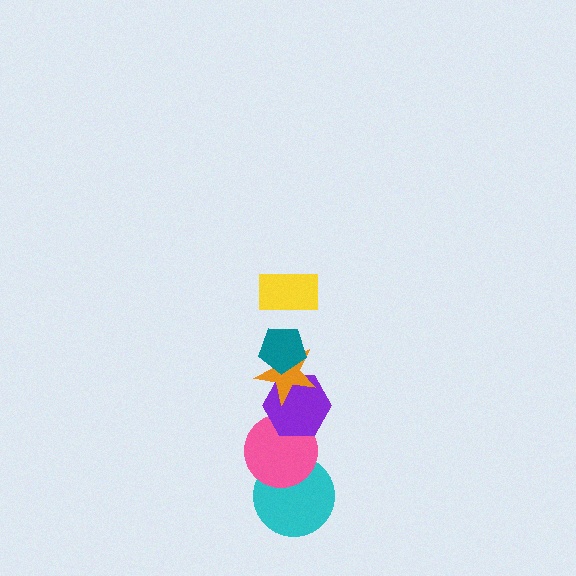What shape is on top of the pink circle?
The purple hexagon is on top of the pink circle.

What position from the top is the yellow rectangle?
The yellow rectangle is 1st from the top.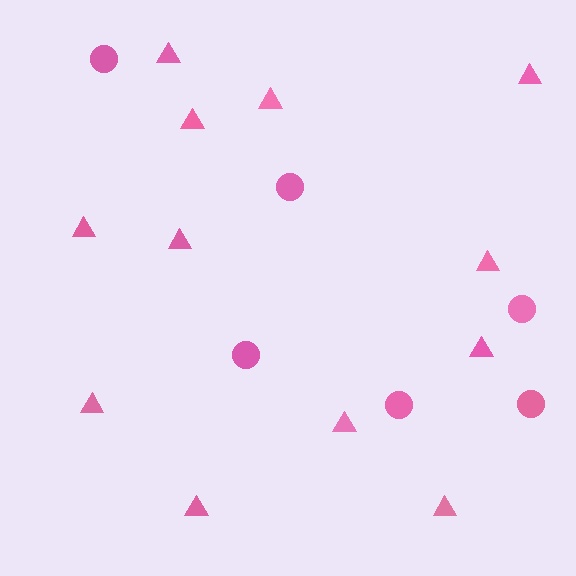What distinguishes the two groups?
There are 2 groups: one group of triangles (12) and one group of circles (6).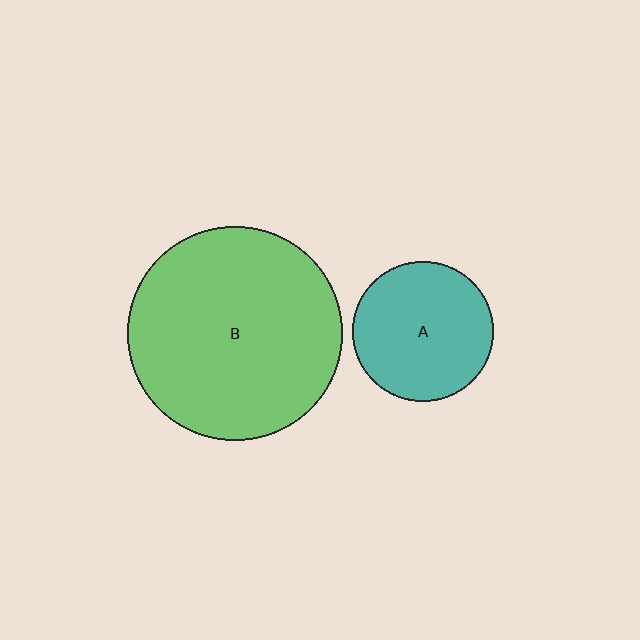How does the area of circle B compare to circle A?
Approximately 2.3 times.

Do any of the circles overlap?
No, none of the circles overlap.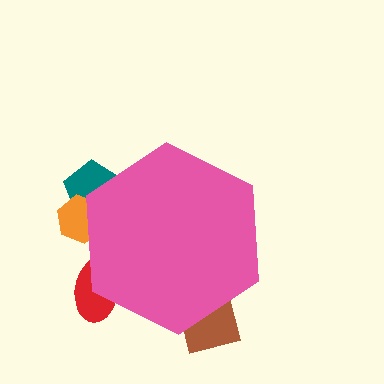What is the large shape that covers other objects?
A pink hexagon.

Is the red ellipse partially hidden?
Yes, the red ellipse is partially hidden behind the pink hexagon.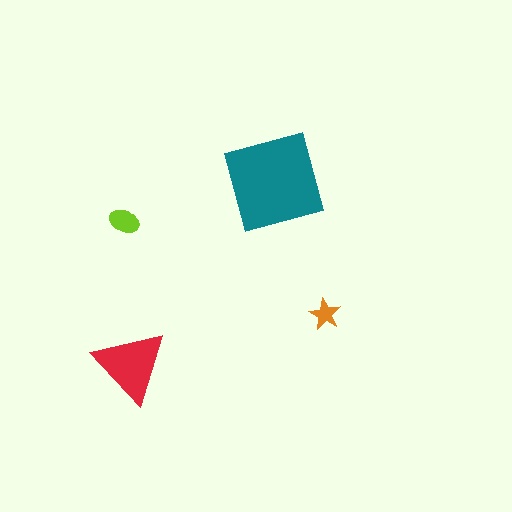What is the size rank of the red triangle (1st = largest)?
2nd.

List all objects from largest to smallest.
The teal diamond, the red triangle, the lime ellipse, the orange star.